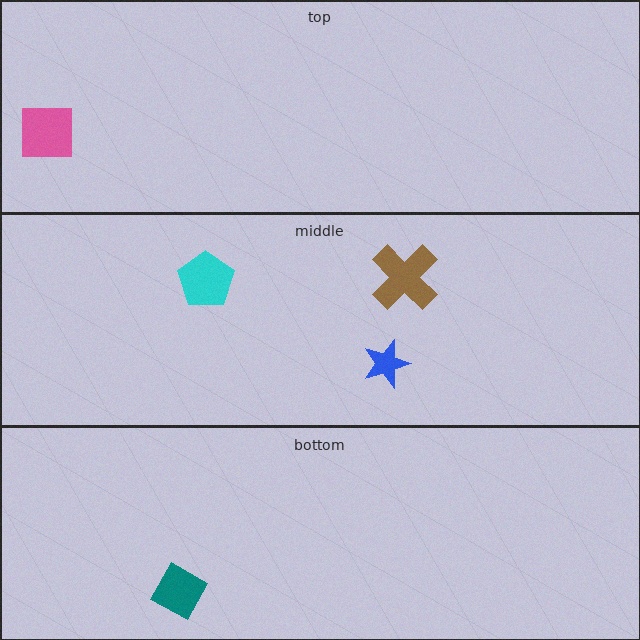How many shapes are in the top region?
1.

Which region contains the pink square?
The top region.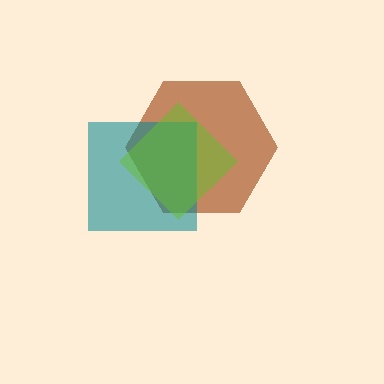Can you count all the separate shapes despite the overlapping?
Yes, there are 3 separate shapes.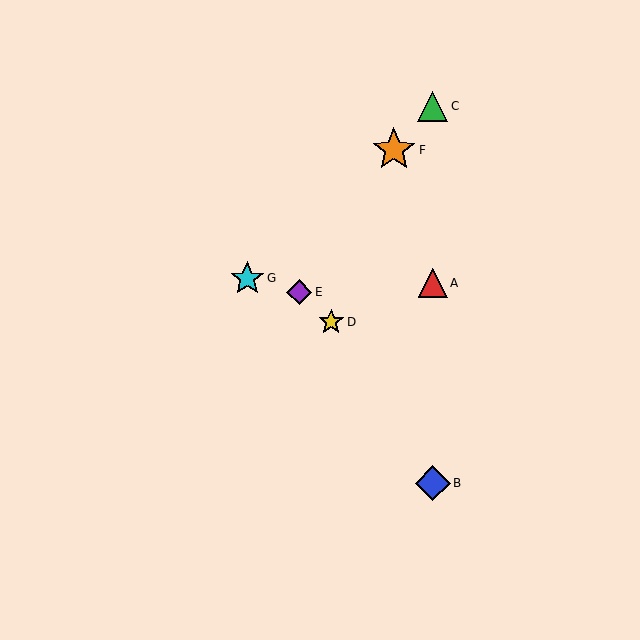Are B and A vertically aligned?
Yes, both are at x≈433.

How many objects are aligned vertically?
3 objects (A, B, C) are aligned vertically.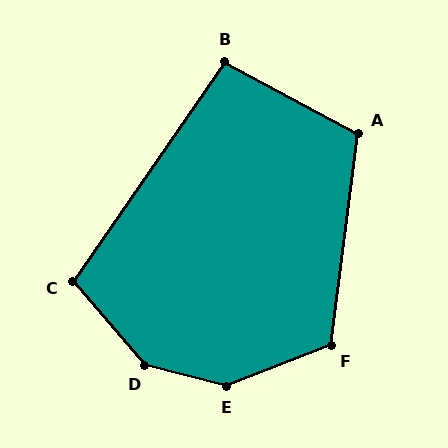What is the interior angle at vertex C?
Approximately 105 degrees (obtuse).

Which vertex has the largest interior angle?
D, at approximately 145 degrees.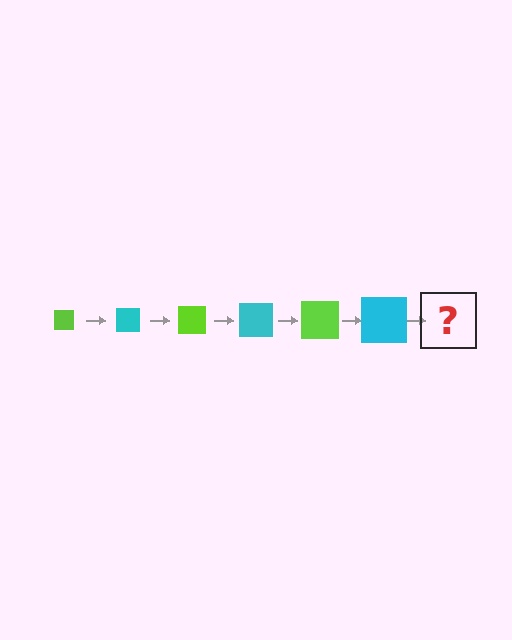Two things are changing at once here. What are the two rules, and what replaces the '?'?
The two rules are that the square grows larger each step and the color cycles through lime and cyan. The '?' should be a lime square, larger than the previous one.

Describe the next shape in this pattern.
It should be a lime square, larger than the previous one.